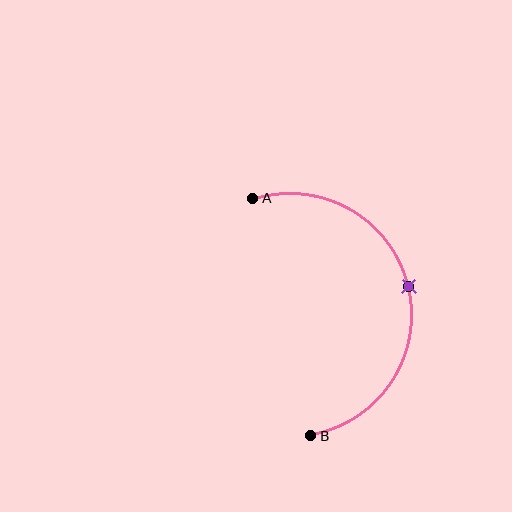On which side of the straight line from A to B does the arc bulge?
The arc bulges to the right of the straight line connecting A and B.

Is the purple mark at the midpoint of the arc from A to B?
Yes. The purple mark lies on the arc at equal arc-length from both A and B — it is the arc midpoint.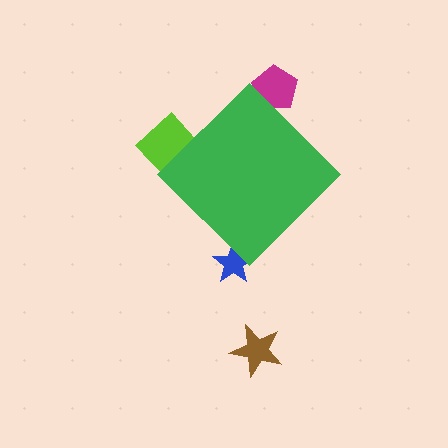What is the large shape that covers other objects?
A green diamond.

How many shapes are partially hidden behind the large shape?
3 shapes are partially hidden.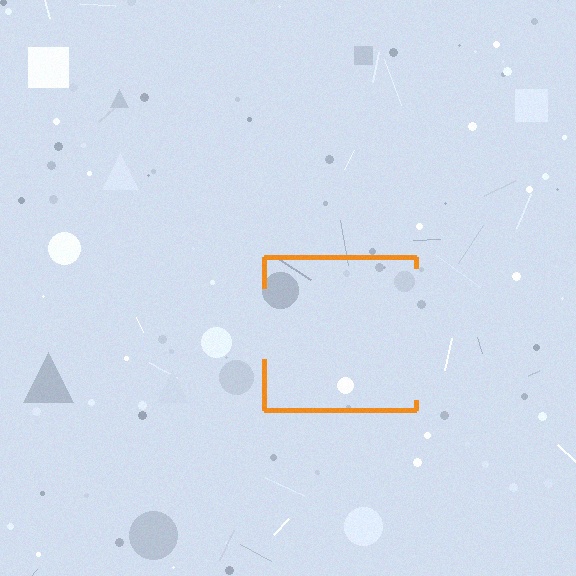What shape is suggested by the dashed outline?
The dashed outline suggests a square.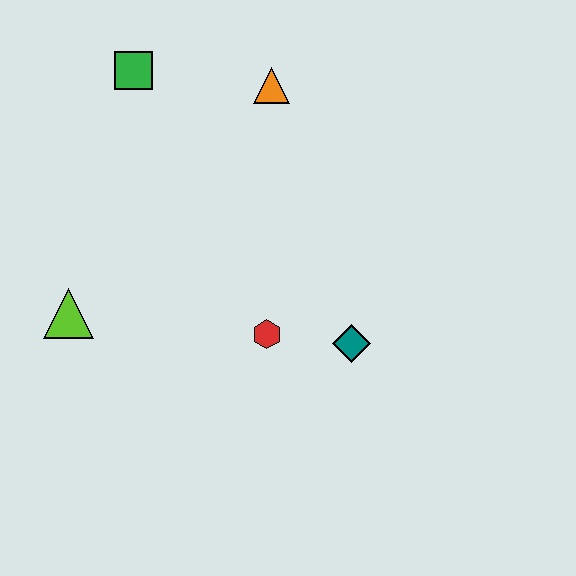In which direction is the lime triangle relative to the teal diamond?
The lime triangle is to the left of the teal diamond.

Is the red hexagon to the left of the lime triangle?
No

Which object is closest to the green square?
The orange triangle is closest to the green square.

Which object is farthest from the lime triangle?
The orange triangle is farthest from the lime triangle.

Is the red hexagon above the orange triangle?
No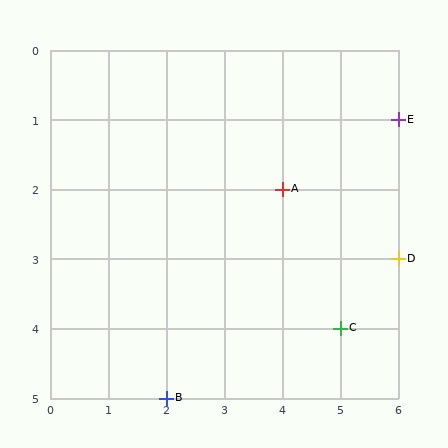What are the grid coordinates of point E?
Point E is at grid coordinates (6, 1).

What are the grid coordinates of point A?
Point A is at grid coordinates (4, 2).